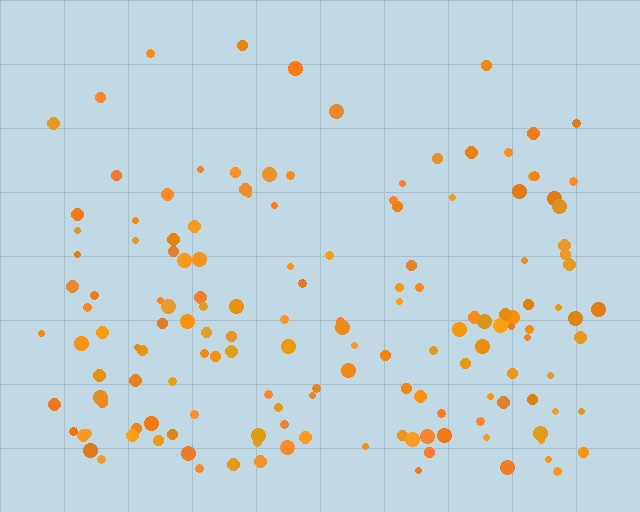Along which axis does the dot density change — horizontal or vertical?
Vertical.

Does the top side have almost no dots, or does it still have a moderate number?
Still a moderate number, just noticeably fewer than the bottom.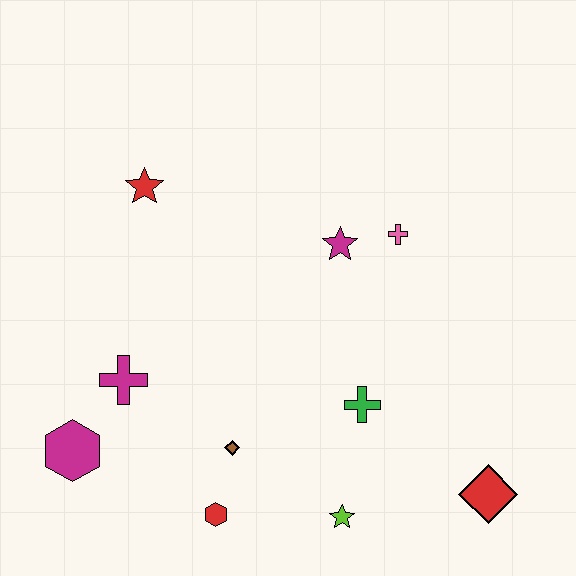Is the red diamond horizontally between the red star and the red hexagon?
No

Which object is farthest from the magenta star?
The magenta hexagon is farthest from the magenta star.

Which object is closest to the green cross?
The lime star is closest to the green cross.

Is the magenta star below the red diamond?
No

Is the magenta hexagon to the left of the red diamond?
Yes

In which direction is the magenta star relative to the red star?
The magenta star is to the right of the red star.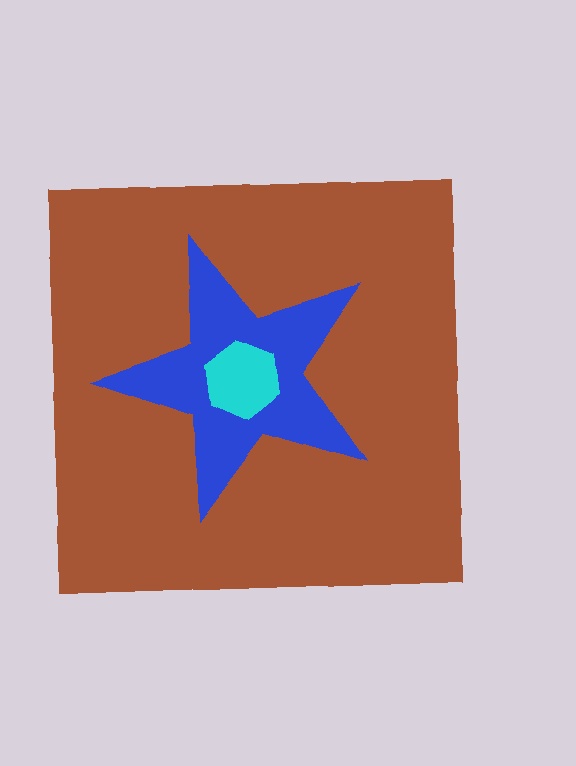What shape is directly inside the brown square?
The blue star.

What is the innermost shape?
The cyan hexagon.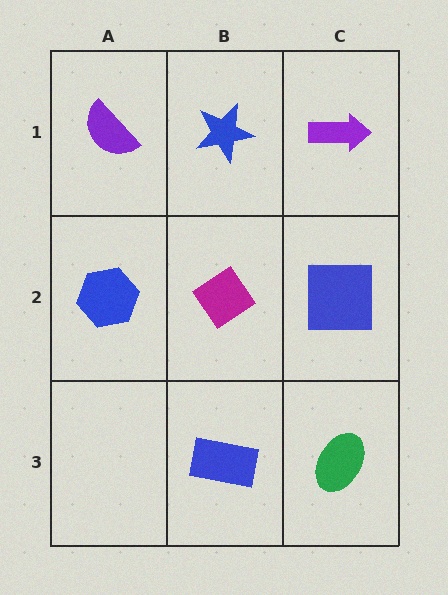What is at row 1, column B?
A blue star.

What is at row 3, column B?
A blue rectangle.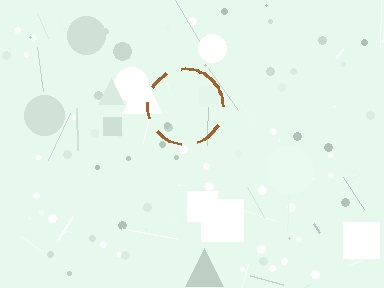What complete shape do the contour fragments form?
The contour fragments form a circle.